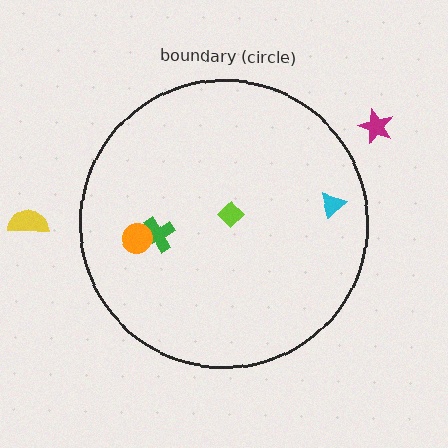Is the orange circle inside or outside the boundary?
Inside.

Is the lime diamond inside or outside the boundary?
Inside.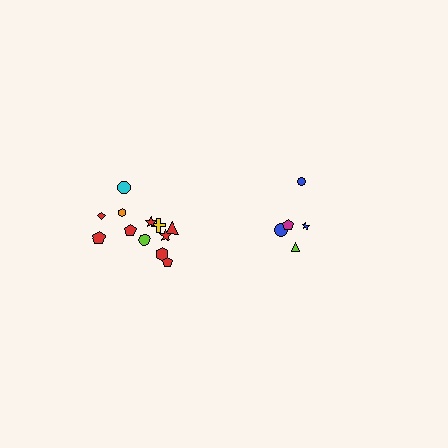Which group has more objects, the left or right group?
The left group.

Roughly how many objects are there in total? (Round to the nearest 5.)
Roughly 15 objects in total.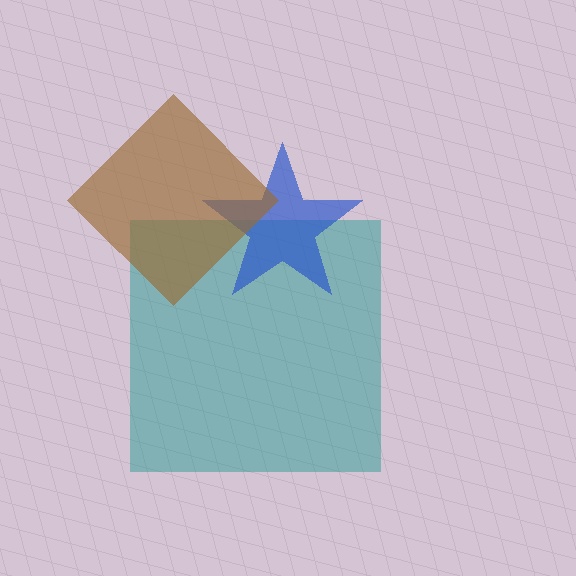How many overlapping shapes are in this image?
There are 3 overlapping shapes in the image.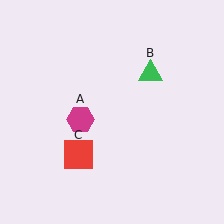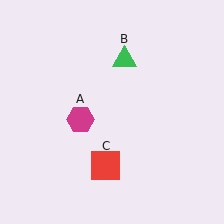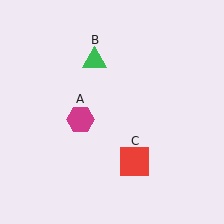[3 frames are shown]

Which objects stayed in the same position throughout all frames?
Magenta hexagon (object A) remained stationary.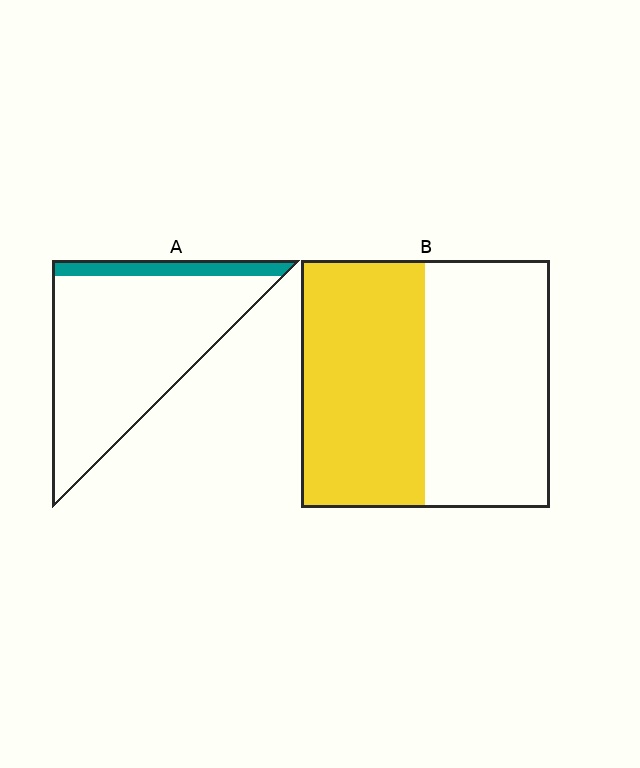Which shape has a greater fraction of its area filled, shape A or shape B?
Shape B.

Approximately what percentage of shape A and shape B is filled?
A is approximately 10% and B is approximately 50%.